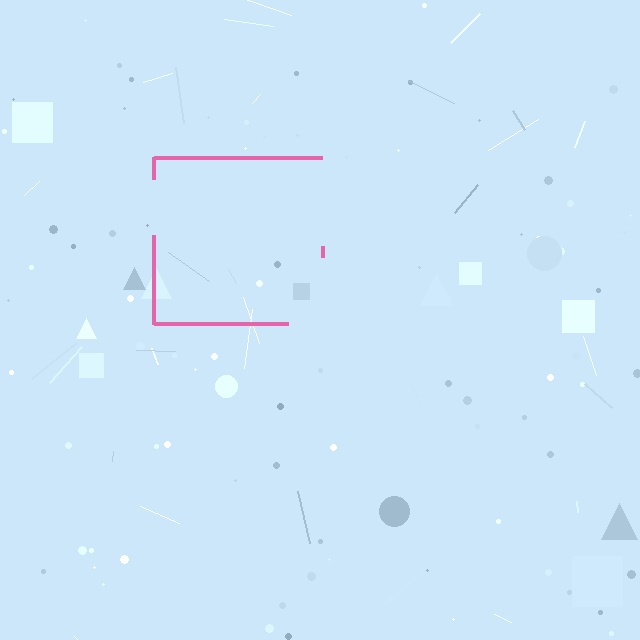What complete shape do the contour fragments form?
The contour fragments form a square.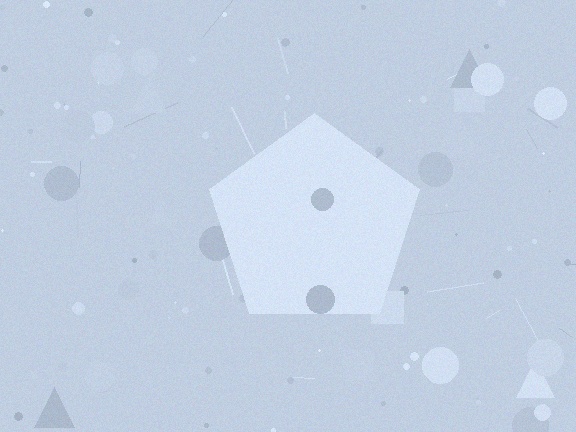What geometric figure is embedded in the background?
A pentagon is embedded in the background.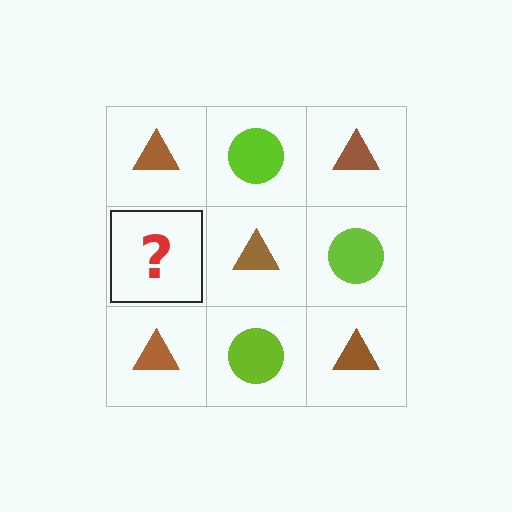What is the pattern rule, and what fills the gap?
The rule is that it alternates brown triangle and lime circle in a checkerboard pattern. The gap should be filled with a lime circle.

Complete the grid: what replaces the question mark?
The question mark should be replaced with a lime circle.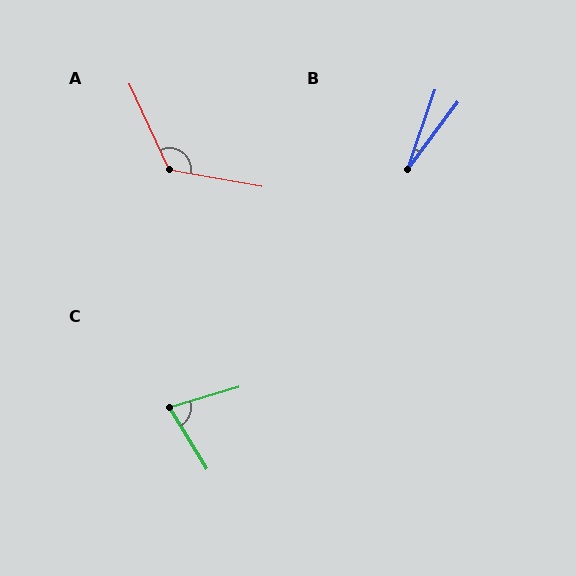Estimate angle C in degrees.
Approximately 75 degrees.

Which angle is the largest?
A, at approximately 125 degrees.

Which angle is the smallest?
B, at approximately 17 degrees.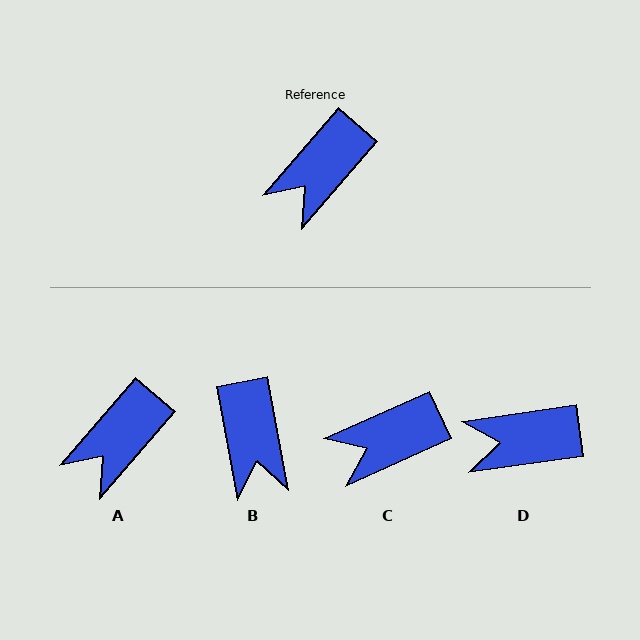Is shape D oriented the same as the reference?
No, it is off by about 41 degrees.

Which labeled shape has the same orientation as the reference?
A.